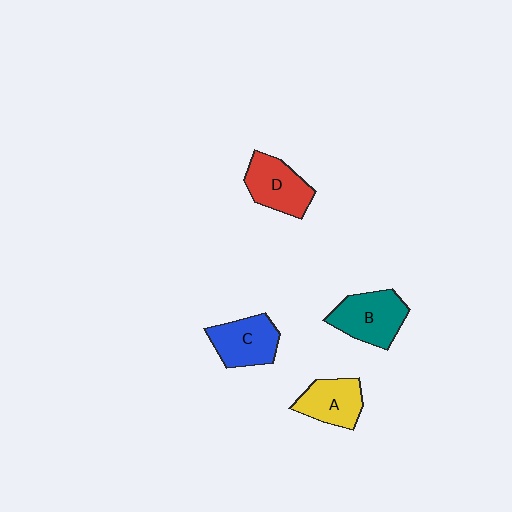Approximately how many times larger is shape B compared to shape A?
Approximately 1.2 times.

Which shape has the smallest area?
Shape A (yellow).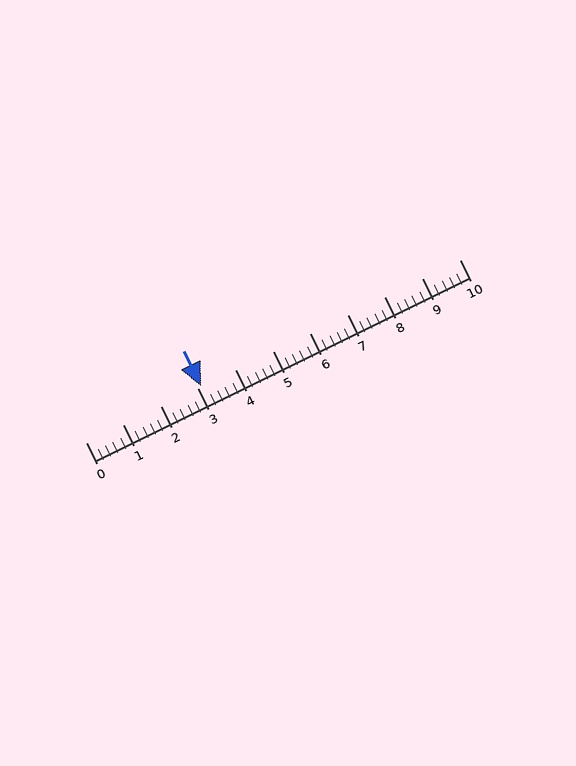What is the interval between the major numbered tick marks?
The major tick marks are spaced 1 units apart.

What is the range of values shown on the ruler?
The ruler shows values from 0 to 10.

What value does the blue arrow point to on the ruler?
The blue arrow points to approximately 3.1.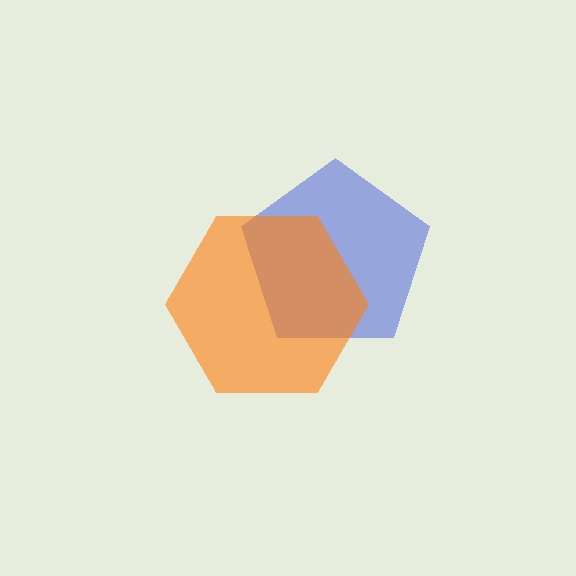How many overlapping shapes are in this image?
There are 2 overlapping shapes in the image.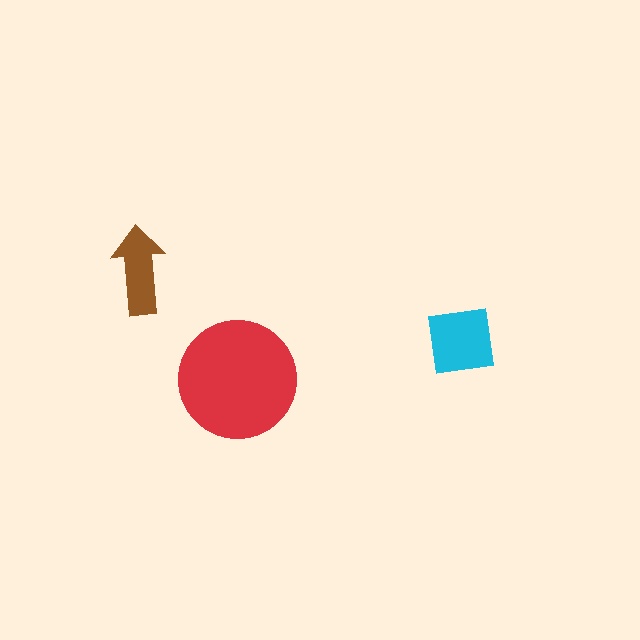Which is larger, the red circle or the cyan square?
The red circle.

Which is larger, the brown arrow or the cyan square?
The cyan square.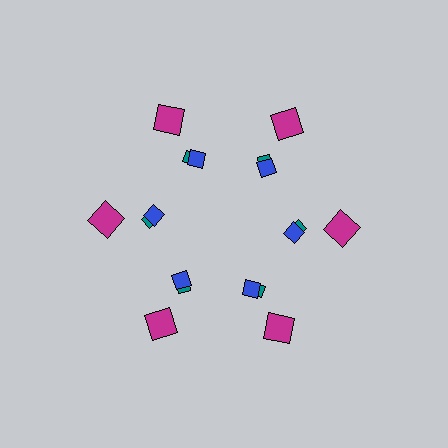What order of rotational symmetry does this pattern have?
This pattern has 6-fold rotational symmetry.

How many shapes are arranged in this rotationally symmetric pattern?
There are 18 shapes, arranged in 6 groups of 3.